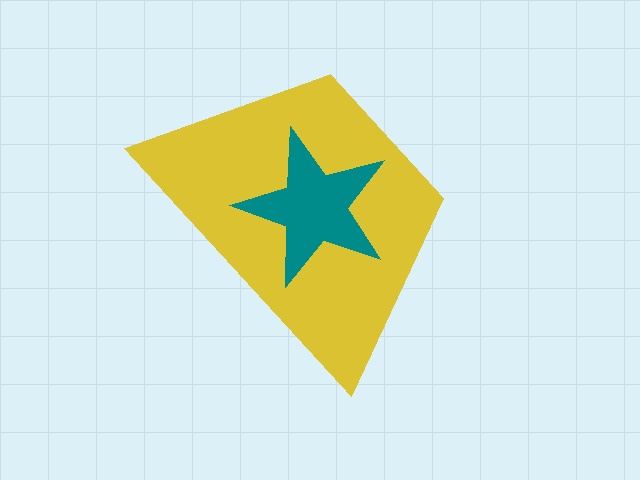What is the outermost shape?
The yellow trapezoid.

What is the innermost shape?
The teal star.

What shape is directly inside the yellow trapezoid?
The teal star.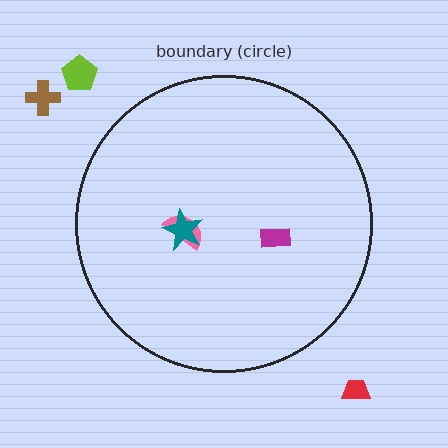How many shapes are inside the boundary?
3 inside, 3 outside.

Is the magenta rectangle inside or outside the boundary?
Inside.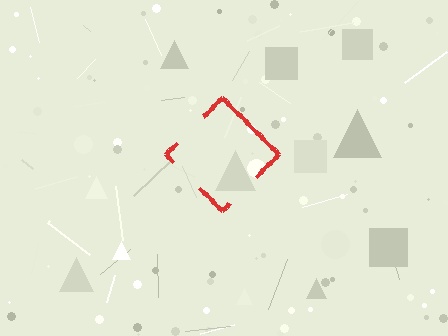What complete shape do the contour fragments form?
The contour fragments form a diamond.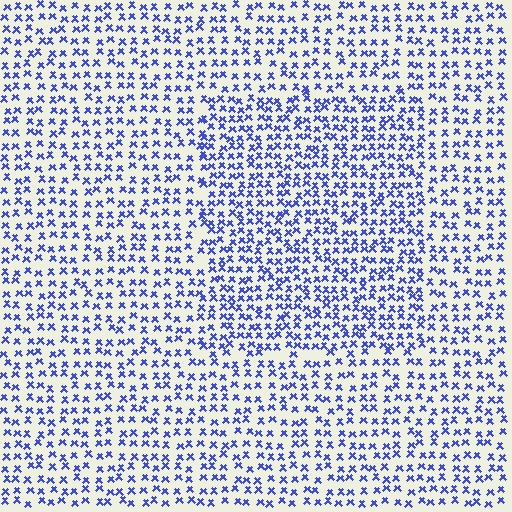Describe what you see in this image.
The image contains small blue elements arranged at two different densities. A rectangle-shaped region is visible where the elements are more densely packed than the surrounding area.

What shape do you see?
I see a rectangle.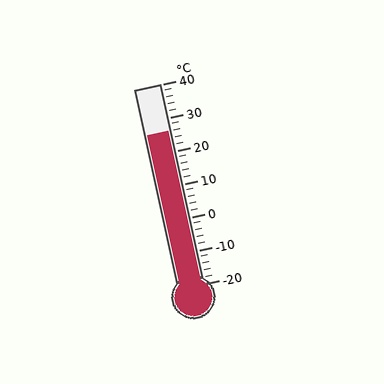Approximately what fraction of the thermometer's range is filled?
The thermometer is filled to approximately 75% of its range.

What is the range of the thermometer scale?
The thermometer scale ranges from -20°C to 40°C.